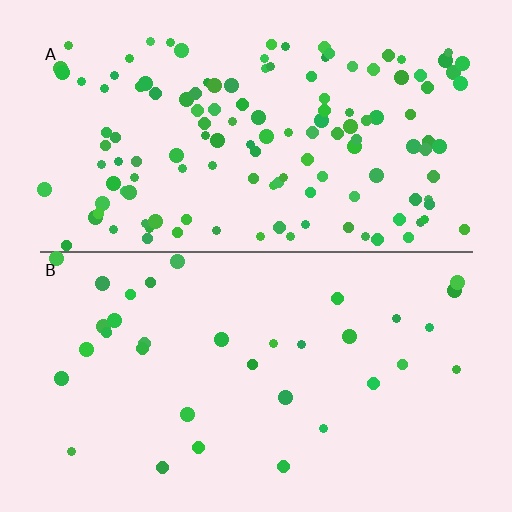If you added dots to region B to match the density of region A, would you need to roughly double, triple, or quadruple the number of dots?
Approximately quadruple.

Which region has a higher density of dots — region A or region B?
A (the top).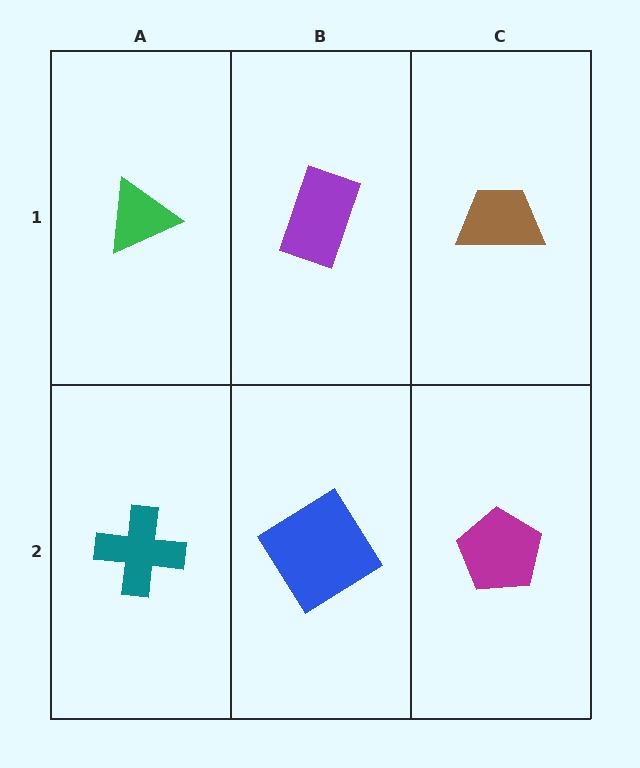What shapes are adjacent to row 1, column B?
A blue diamond (row 2, column B), a green triangle (row 1, column A), a brown trapezoid (row 1, column C).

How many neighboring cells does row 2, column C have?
2.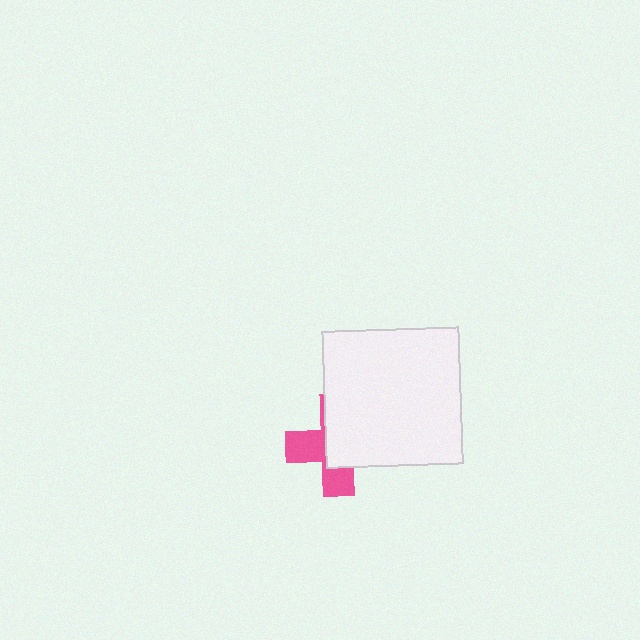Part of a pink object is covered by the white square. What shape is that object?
It is a cross.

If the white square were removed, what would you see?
You would see the complete pink cross.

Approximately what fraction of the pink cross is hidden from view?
Roughly 58% of the pink cross is hidden behind the white square.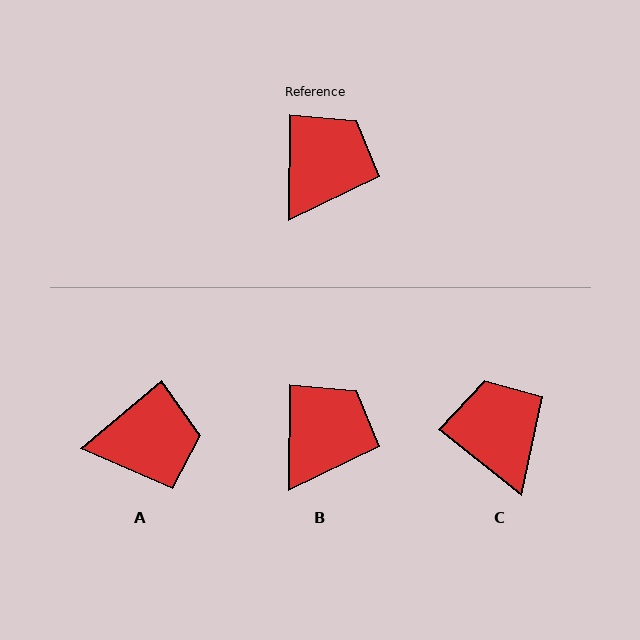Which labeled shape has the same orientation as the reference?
B.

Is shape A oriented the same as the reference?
No, it is off by about 50 degrees.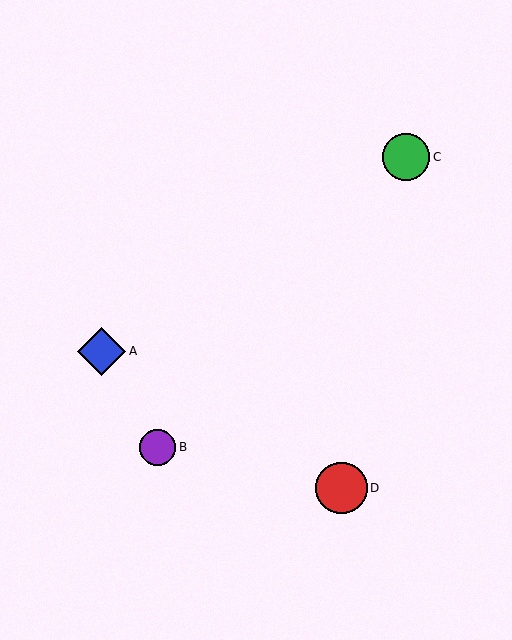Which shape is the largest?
The red circle (labeled D) is the largest.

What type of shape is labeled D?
Shape D is a red circle.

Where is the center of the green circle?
The center of the green circle is at (406, 157).